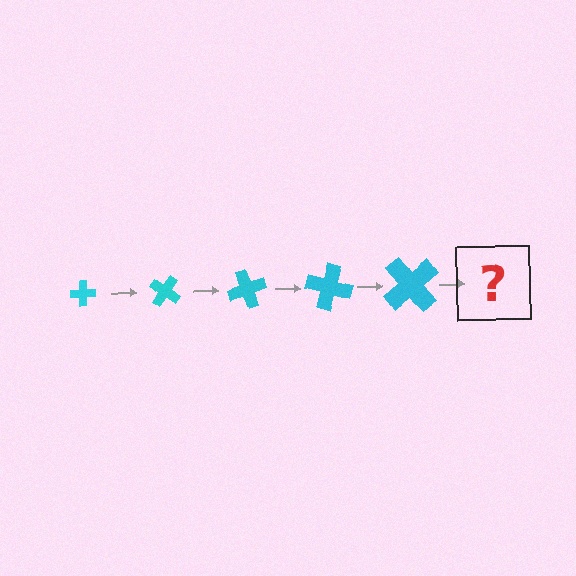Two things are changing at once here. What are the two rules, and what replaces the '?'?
The two rules are that the cross grows larger each step and it rotates 35 degrees each step. The '?' should be a cross, larger than the previous one and rotated 175 degrees from the start.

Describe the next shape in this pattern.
It should be a cross, larger than the previous one and rotated 175 degrees from the start.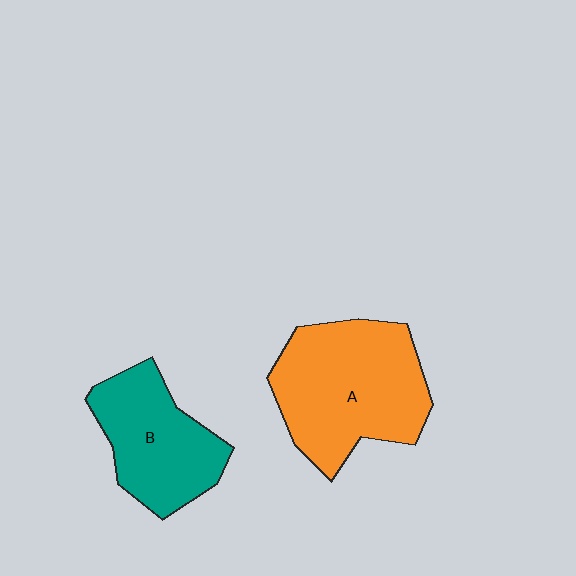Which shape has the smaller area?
Shape B (teal).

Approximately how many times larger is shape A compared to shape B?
Approximately 1.4 times.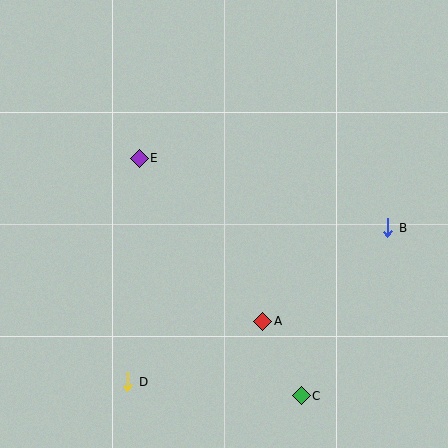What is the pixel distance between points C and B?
The distance between C and B is 189 pixels.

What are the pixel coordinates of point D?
Point D is at (128, 382).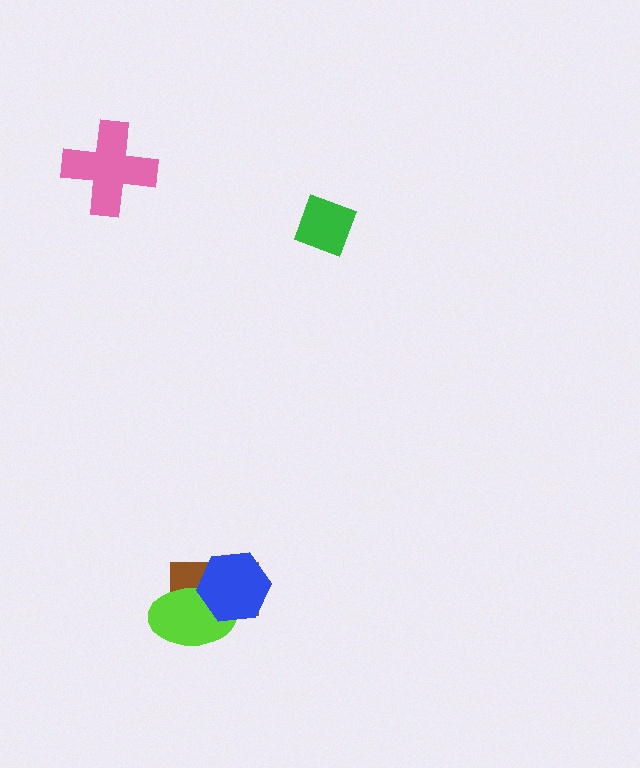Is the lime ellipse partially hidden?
Yes, it is partially covered by another shape.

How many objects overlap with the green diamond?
0 objects overlap with the green diamond.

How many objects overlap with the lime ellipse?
2 objects overlap with the lime ellipse.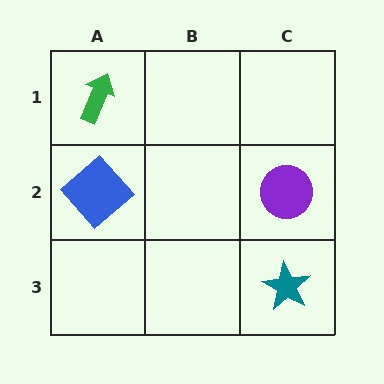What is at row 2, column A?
A blue diamond.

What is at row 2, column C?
A purple circle.